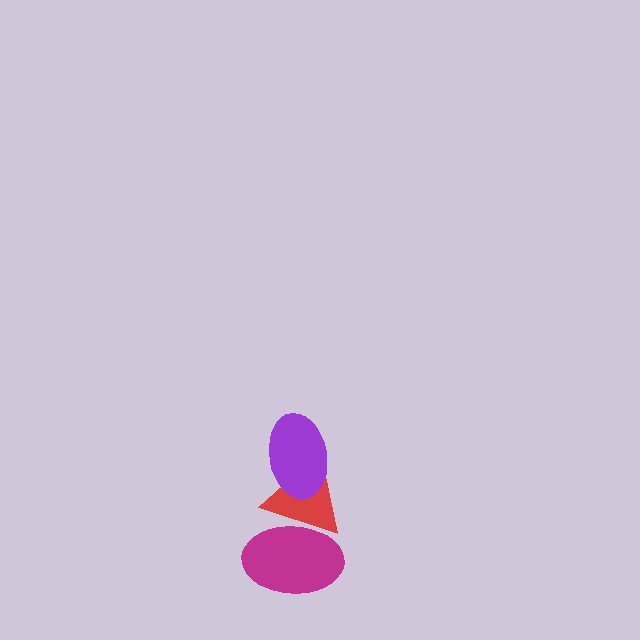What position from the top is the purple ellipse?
The purple ellipse is 1st from the top.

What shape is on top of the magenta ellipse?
The red triangle is on top of the magenta ellipse.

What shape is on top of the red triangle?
The purple ellipse is on top of the red triangle.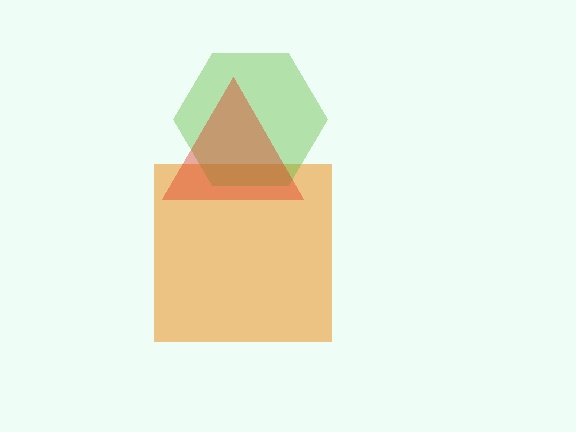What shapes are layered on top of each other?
The layered shapes are: an orange square, a lime hexagon, a red triangle.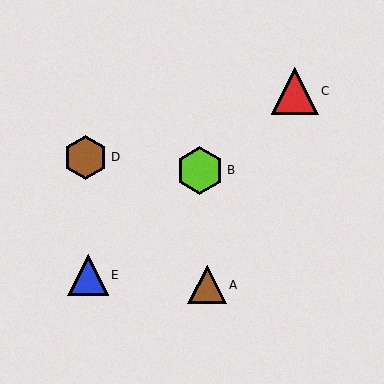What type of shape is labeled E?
Shape E is a blue triangle.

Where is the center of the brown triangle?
The center of the brown triangle is at (207, 285).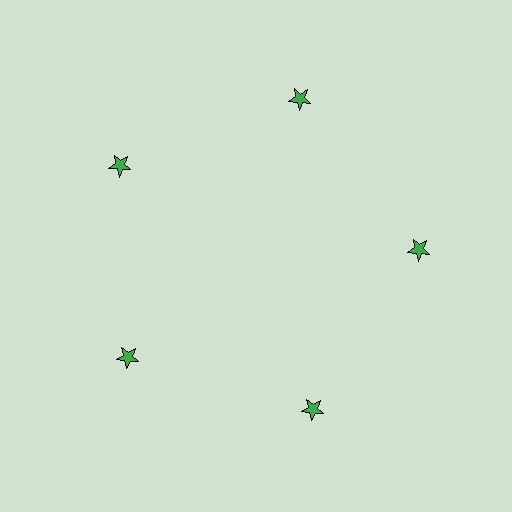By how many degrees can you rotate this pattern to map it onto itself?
The pattern maps onto itself every 72 degrees of rotation.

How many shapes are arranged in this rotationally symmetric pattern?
There are 5 shapes, arranged in 5 groups of 1.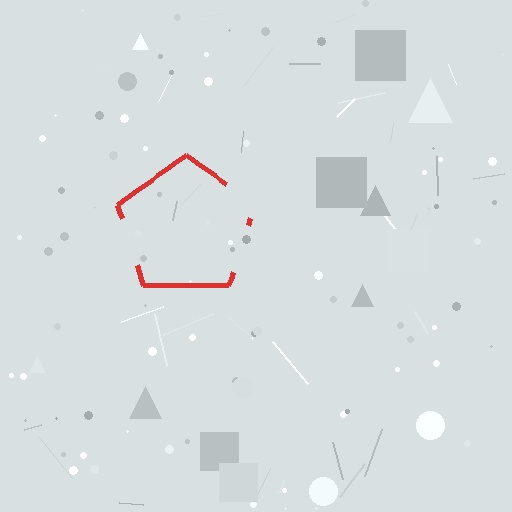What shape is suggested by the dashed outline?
The dashed outline suggests a pentagon.